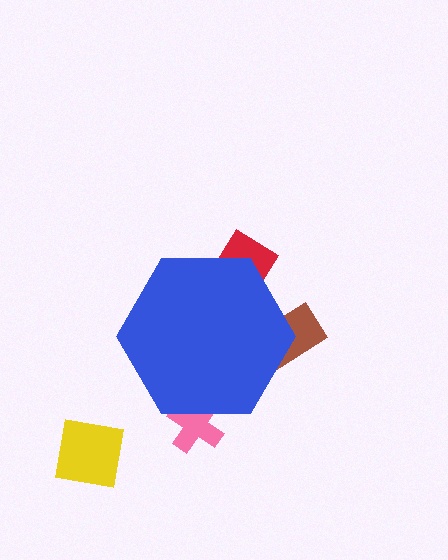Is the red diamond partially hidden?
Yes, the red diamond is partially hidden behind the blue hexagon.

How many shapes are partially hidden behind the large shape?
3 shapes are partially hidden.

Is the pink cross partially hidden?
Yes, the pink cross is partially hidden behind the blue hexagon.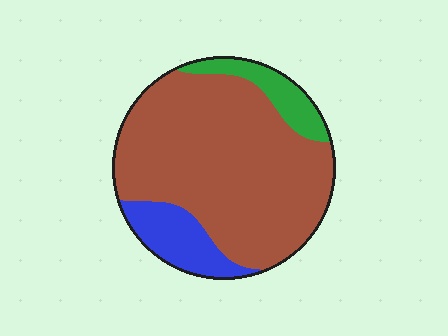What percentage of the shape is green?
Green covers about 10% of the shape.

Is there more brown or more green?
Brown.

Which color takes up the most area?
Brown, at roughly 75%.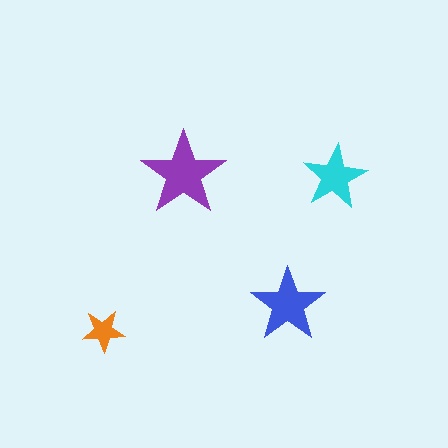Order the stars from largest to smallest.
the purple one, the blue one, the cyan one, the orange one.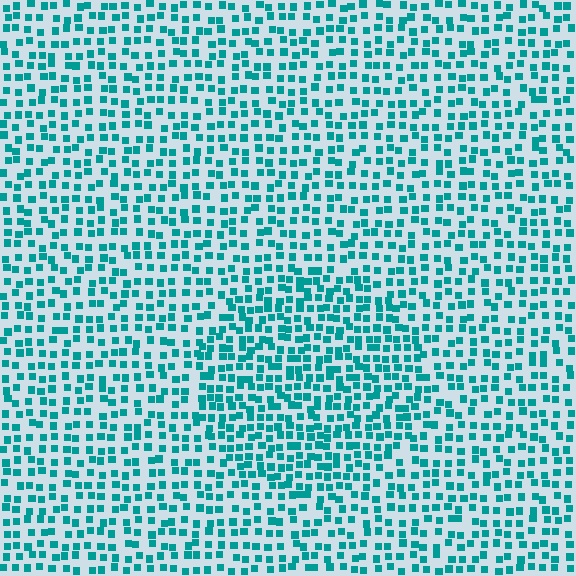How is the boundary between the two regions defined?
The boundary is defined by a change in element density (approximately 1.5x ratio). All elements are the same color, size, and shape.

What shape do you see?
I see a circle.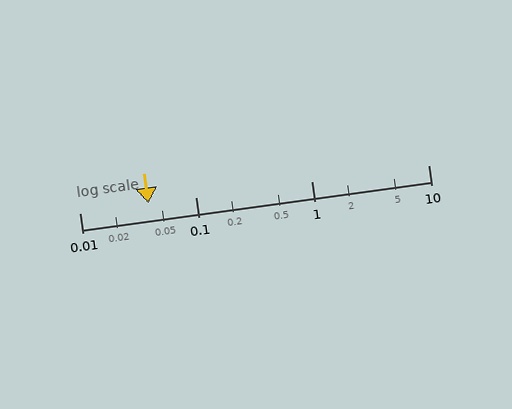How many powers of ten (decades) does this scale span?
The scale spans 3 decades, from 0.01 to 10.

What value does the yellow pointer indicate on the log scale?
The pointer indicates approximately 0.039.